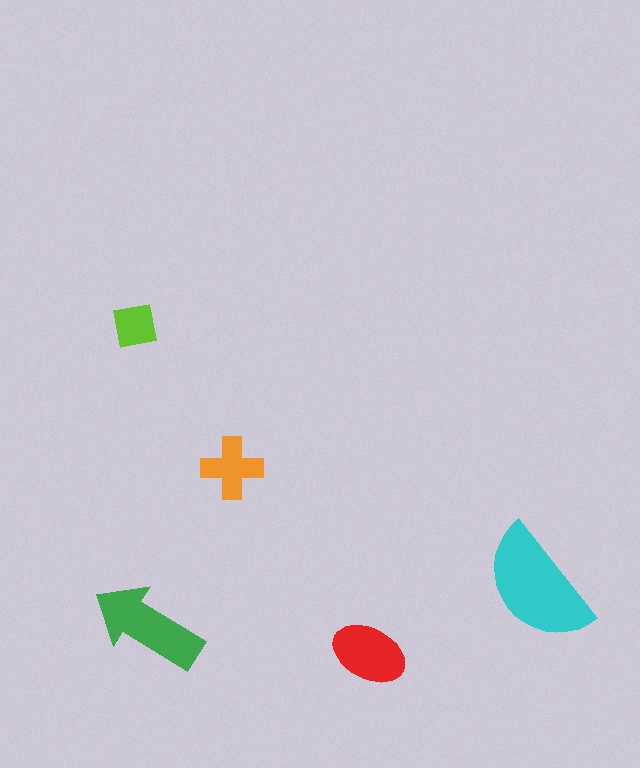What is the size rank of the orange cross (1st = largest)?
4th.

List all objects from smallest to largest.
The lime square, the orange cross, the red ellipse, the green arrow, the cyan semicircle.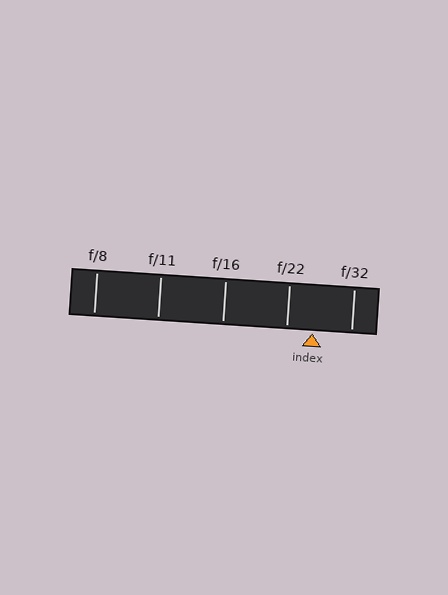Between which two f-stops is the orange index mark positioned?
The index mark is between f/22 and f/32.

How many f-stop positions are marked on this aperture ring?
There are 5 f-stop positions marked.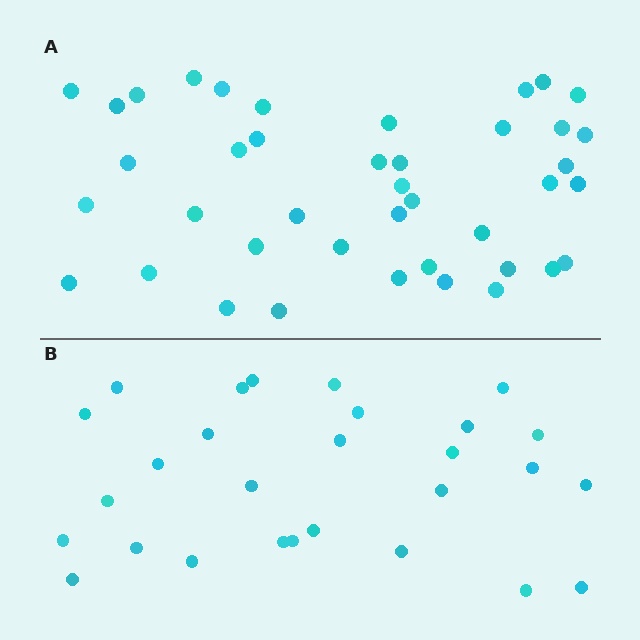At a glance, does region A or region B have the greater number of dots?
Region A (the top region) has more dots.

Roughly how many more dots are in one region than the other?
Region A has approximately 15 more dots than region B.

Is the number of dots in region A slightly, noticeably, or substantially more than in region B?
Region A has substantially more. The ratio is roughly 1.5 to 1.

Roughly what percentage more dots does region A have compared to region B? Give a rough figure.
About 45% more.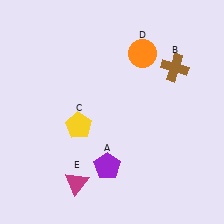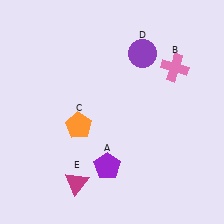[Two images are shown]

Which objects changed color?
B changed from brown to pink. C changed from yellow to orange. D changed from orange to purple.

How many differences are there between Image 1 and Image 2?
There are 3 differences between the two images.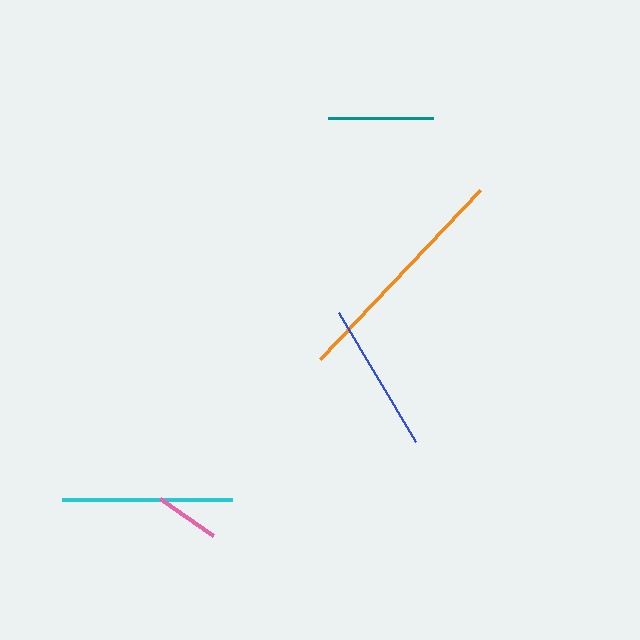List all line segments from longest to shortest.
From longest to shortest: orange, cyan, blue, teal, pink.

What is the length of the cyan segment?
The cyan segment is approximately 170 pixels long.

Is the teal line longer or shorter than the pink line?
The teal line is longer than the pink line.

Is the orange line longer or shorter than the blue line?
The orange line is longer than the blue line.